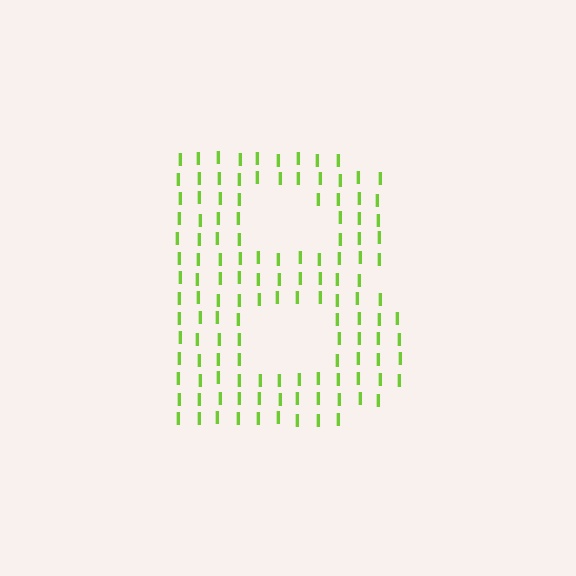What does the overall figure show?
The overall figure shows the letter B.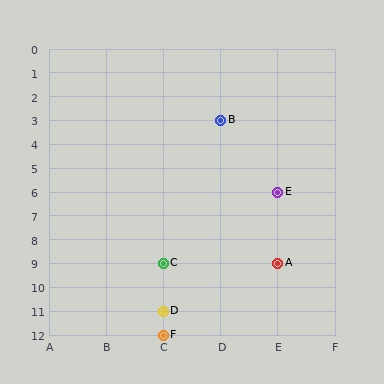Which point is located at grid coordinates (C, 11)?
Point D is at (C, 11).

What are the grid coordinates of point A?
Point A is at grid coordinates (E, 9).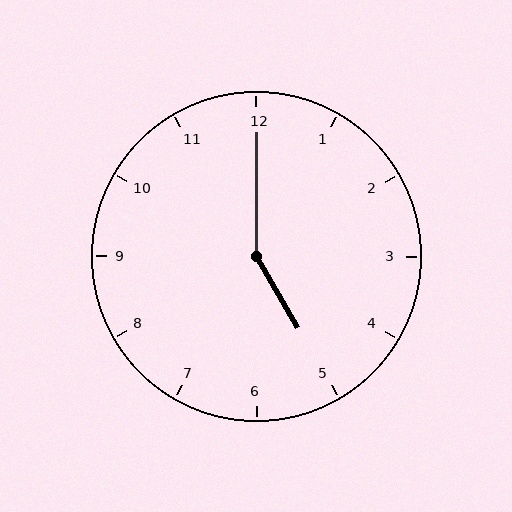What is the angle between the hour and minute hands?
Approximately 150 degrees.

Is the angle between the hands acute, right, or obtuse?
It is obtuse.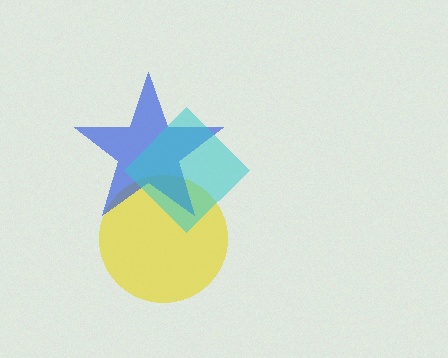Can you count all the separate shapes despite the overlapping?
Yes, there are 3 separate shapes.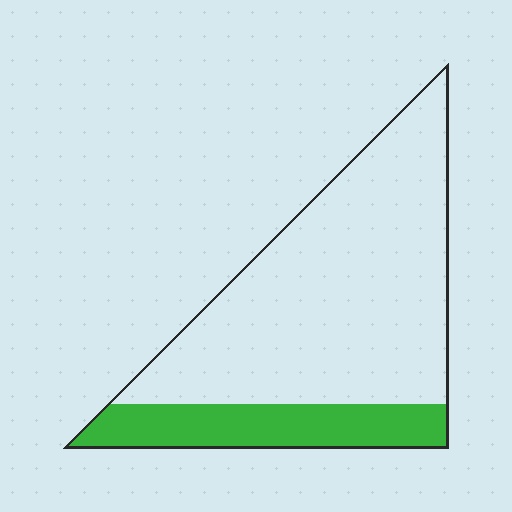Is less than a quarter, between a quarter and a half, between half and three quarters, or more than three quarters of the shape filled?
Less than a quarter.